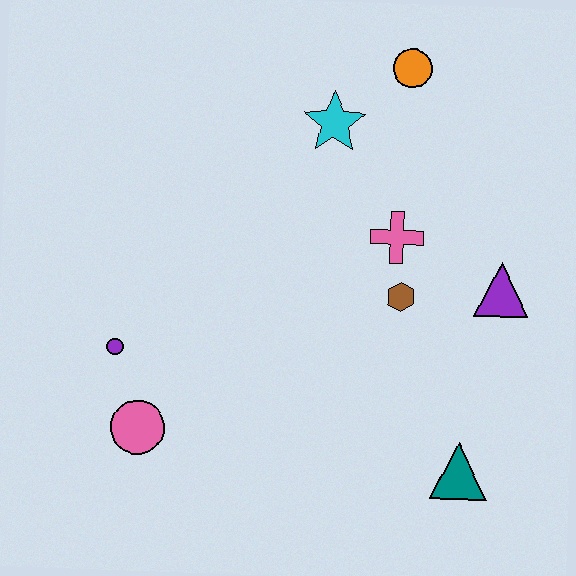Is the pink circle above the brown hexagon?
No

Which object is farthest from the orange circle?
The pink circle is farthest from the orange circle.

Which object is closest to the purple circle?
The pink circle is closest to the purple circle.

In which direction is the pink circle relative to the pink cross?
The pink circle is to the left of the pink cross.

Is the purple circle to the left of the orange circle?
Yes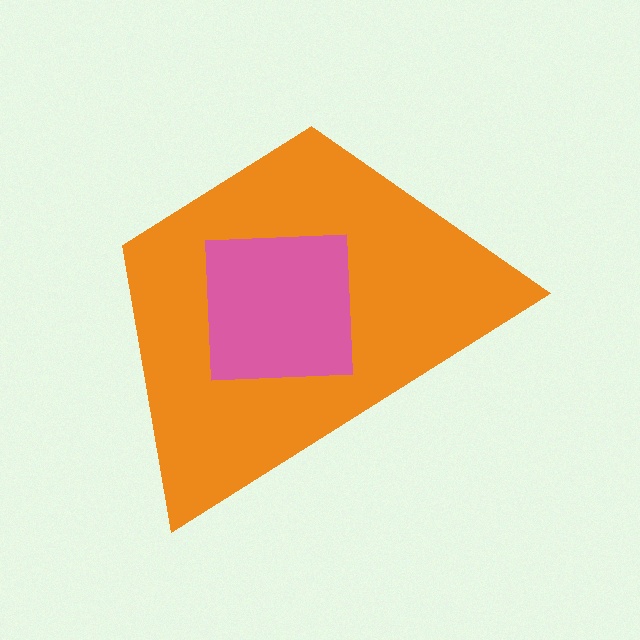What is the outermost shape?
The orange trapezoid.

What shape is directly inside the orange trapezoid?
The pink square.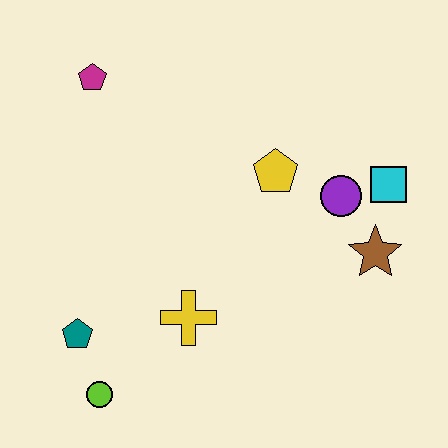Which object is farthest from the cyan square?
The lime circle is farthest from the cyan square.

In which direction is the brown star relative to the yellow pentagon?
The brown star is to the right of the yellow pentagon.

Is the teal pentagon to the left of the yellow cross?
Yes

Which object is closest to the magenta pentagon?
The yellow pentagon is closest to the magenta pentagon.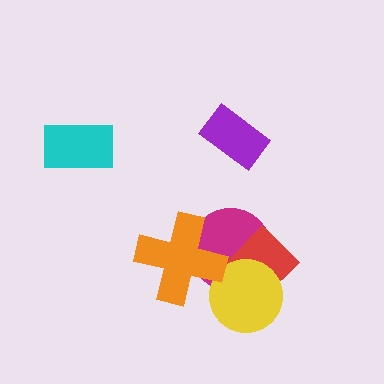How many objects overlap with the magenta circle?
3 objects overlap with the magenta circle.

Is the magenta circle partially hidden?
Yes, it is partially covered by another shape.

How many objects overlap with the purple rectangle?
0 objects overlap with the purple rectangle.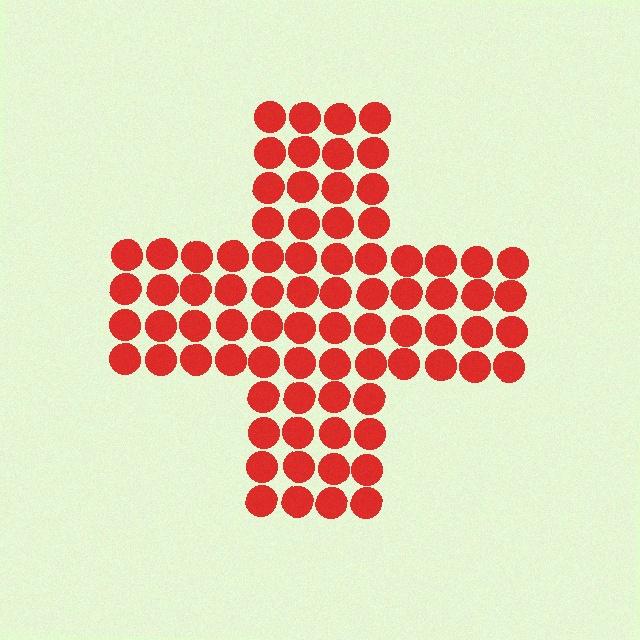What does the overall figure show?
The overall figure shows a cross.